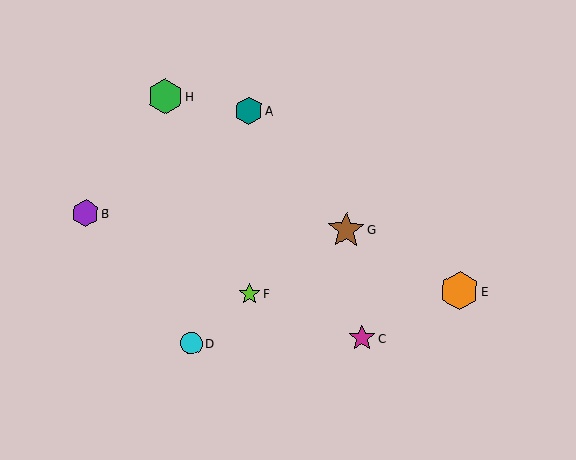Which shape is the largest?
The orange hexagon (labeled E) is the largest.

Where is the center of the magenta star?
The center of the magenta star is at (362, 338).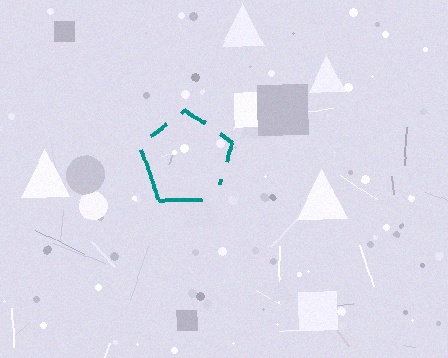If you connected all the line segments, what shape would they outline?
They would outline a pentagon.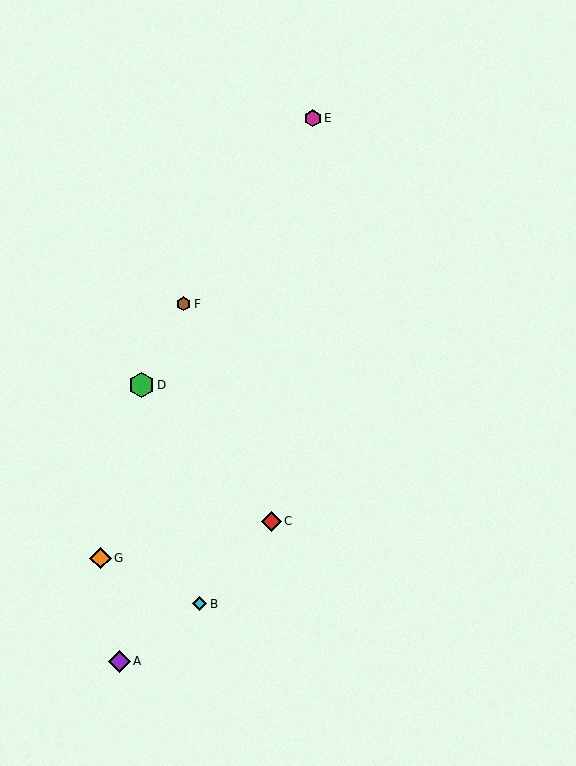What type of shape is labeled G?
Shape G is an orange diamond.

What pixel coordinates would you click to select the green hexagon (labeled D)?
Click at (141, 385) to select the green hexagon D.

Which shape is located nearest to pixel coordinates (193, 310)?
The brown hexagon (labeled F) at (184, 304) is nearest to that location.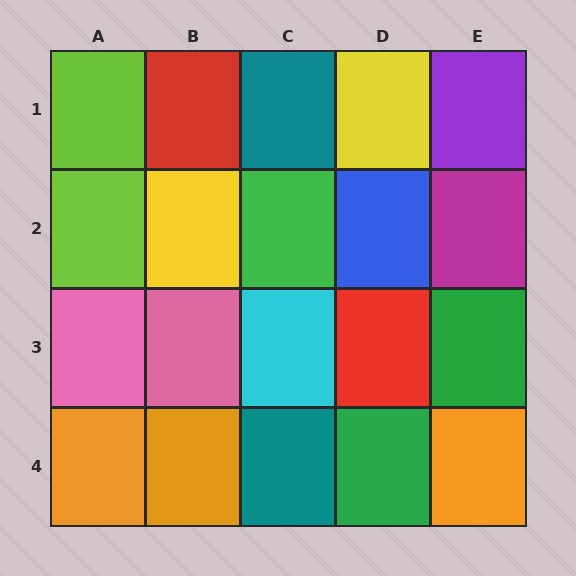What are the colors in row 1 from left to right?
Lime, red, teal, yellow, purple.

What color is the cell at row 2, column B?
Yellow.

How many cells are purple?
1 cell is purple.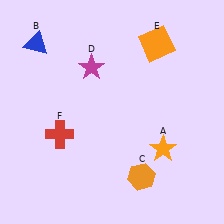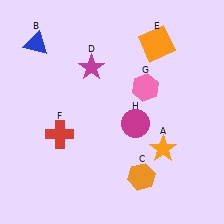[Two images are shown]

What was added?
A pink hexagon (G), a magenta circle (H) were added in Image 2.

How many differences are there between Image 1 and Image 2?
There are 2 differences between the two images.